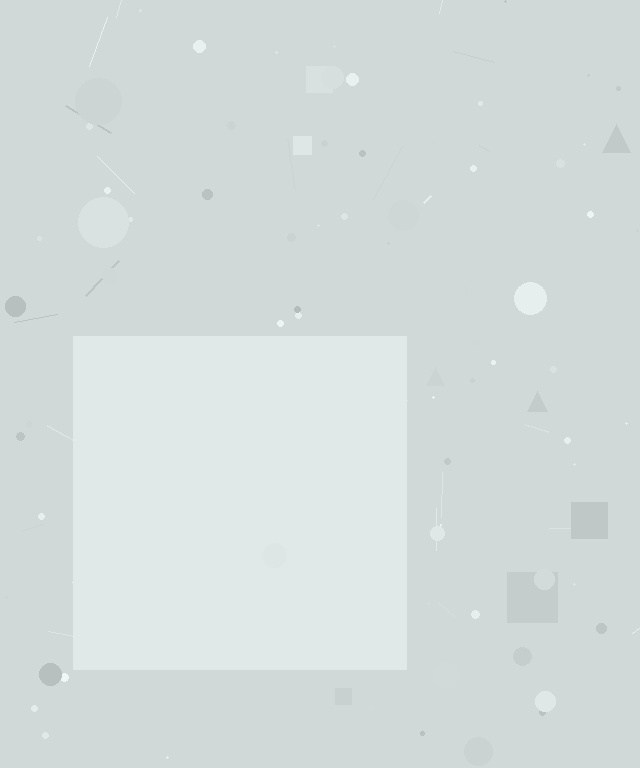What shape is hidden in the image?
A square is hidden in the image.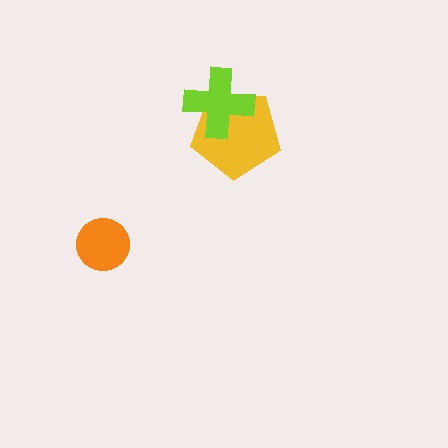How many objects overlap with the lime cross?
1 object overlaps with the lime cross.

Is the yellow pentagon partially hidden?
Yes, it is partially covered by another shape.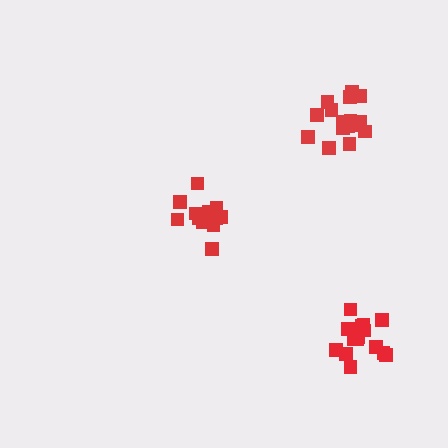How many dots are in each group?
Group 1: 15 dots, Group 2: 16 dots, Group 3: 16 dots (47 total).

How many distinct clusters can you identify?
There are 3 distinct clusters.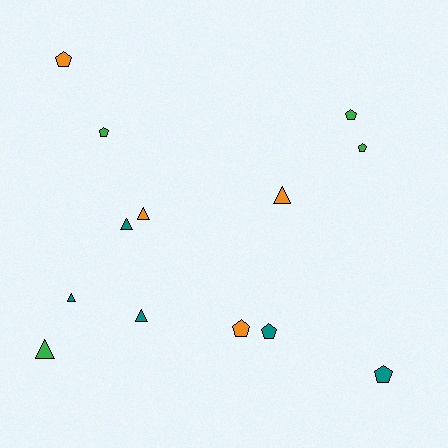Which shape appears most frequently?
Pentagon, with 7 objects.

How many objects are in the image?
There are 13 objects.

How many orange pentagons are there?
There are 2 orange pentagons.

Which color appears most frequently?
Teal, with 5 objects.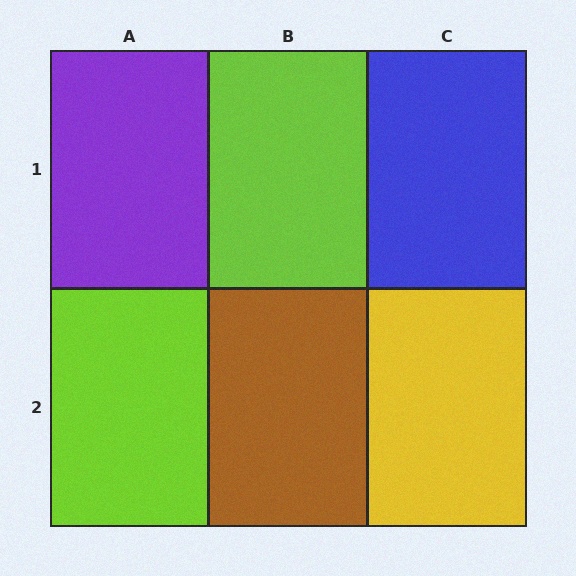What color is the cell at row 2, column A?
Lime.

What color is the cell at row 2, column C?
Yellow.